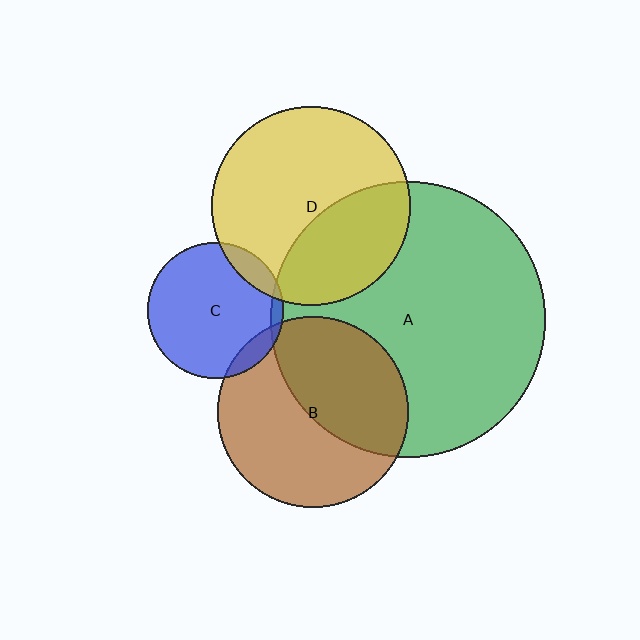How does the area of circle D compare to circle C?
Approximately 2.2 times.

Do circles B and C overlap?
Yes.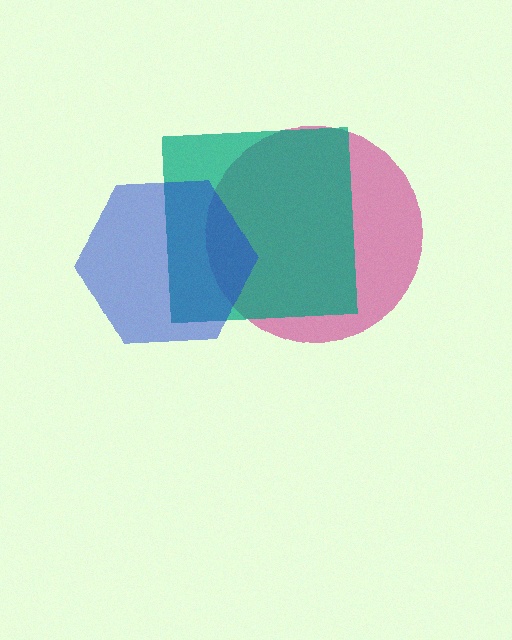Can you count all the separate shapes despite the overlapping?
Yes, there are 3 separate shapes.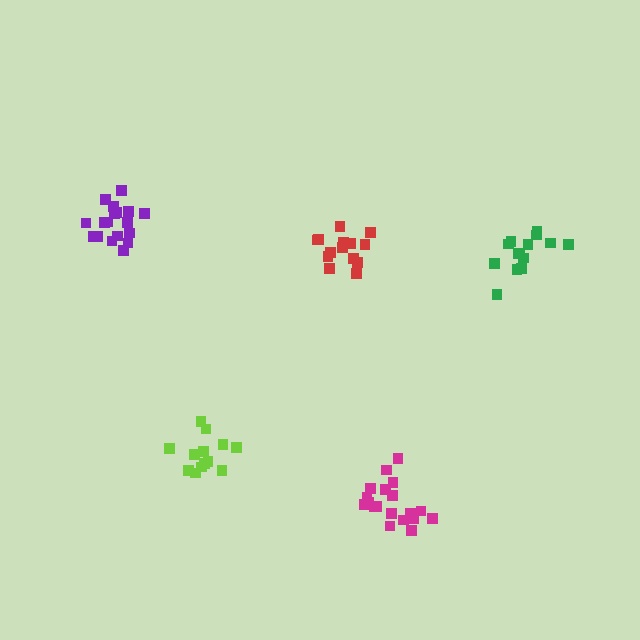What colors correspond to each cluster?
The clusters are colored: magenta, lime, green, red, purple.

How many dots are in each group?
Group 1: 19 dots, Group 2: 13 dots, Group 3: 14 dots, Group 4: 14 dots, Group 5: 18 dots (78 total).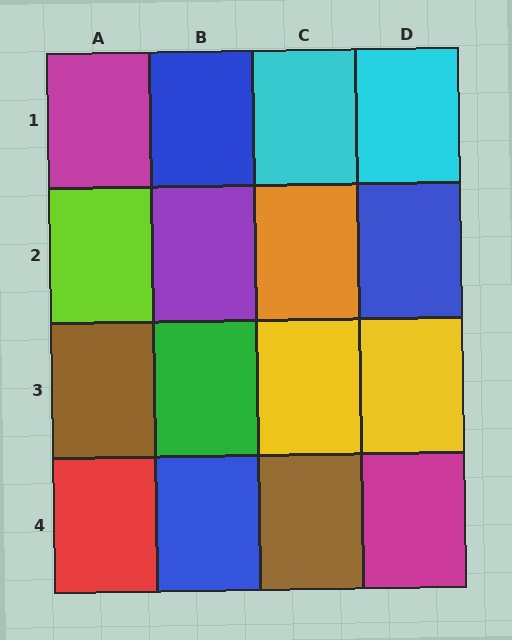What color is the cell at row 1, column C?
Cyan.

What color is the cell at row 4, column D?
Magenta.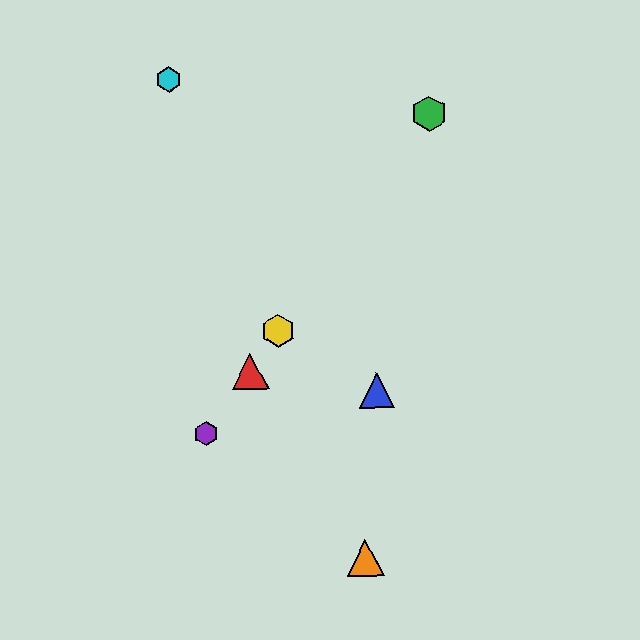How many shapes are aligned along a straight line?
4 shapes (the red triangle, the green hexagon, the yellow hexagon, the purple hexagon) are aligned along a straight line.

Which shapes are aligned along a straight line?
The red triangle, the green hexagon, the yellow hexagon, the purple hexagon are aligned along a straight line.